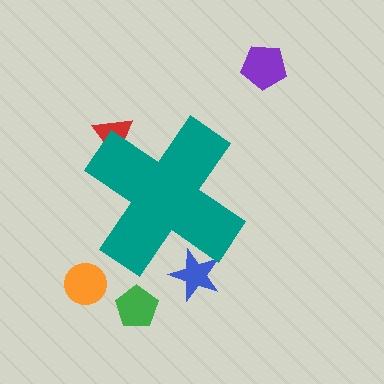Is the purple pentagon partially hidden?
No, the purple pentagon is fully visible.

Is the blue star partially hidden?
Yes, the blue star is partially hidden behind the teal cross.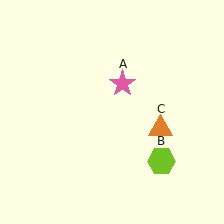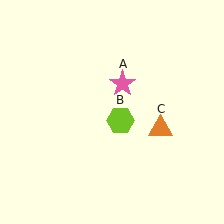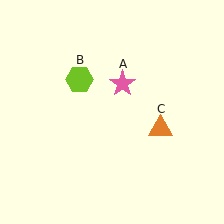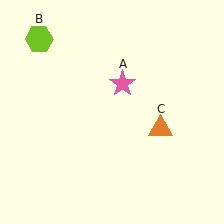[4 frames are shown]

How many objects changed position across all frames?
1 object changed position: lime hexagon (object B).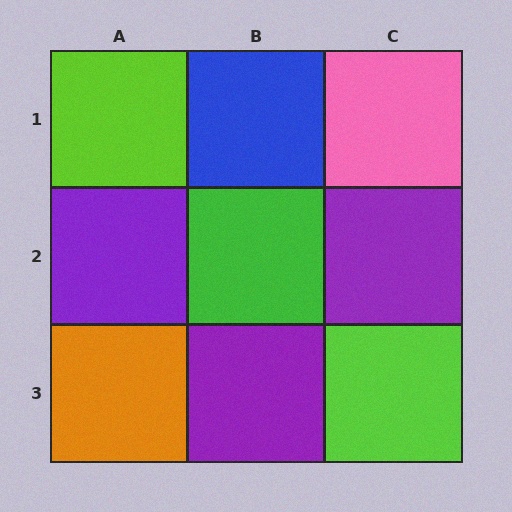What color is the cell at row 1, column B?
Blue.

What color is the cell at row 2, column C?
Purple.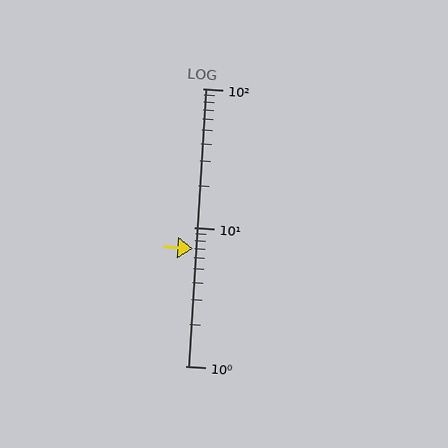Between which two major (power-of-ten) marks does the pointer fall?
The pointer is between 1 and 10.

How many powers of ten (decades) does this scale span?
The scale spans 2 decades, from 1 to 100.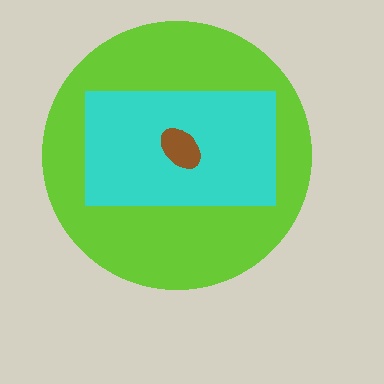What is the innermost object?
The brown ellipse.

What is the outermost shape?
The lime circle.